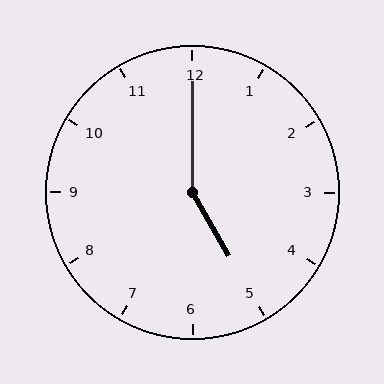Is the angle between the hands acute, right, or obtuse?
It is obtuse.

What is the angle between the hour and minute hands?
Approximately 150 degrees.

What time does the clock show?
5:00.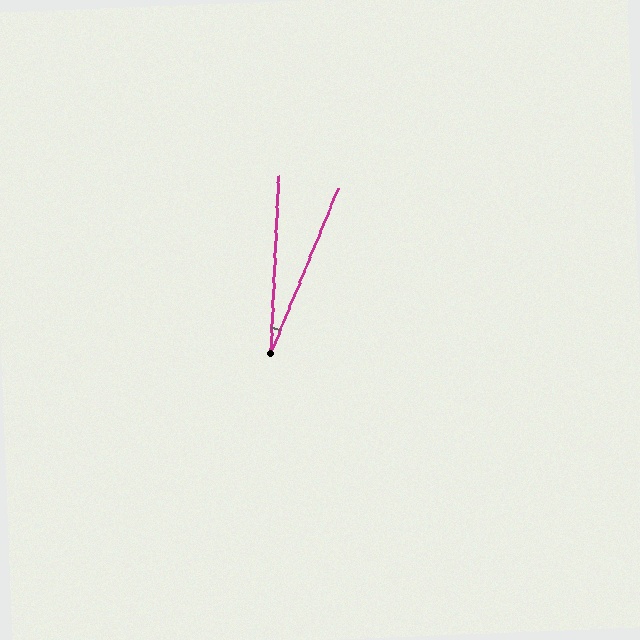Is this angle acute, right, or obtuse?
It is acute.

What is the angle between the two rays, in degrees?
Approximately 20 degrees.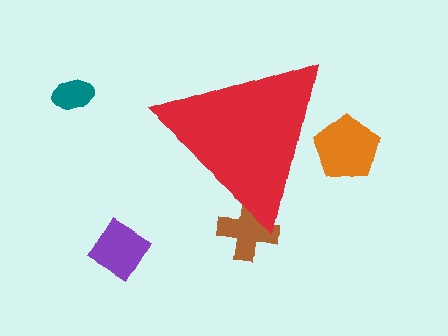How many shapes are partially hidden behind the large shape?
2 shapes are partially hidden.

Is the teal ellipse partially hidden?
No, the teal ellipse is fully visible.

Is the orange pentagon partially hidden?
Yes, the orange pentagon is partially hidden behind the red triangle.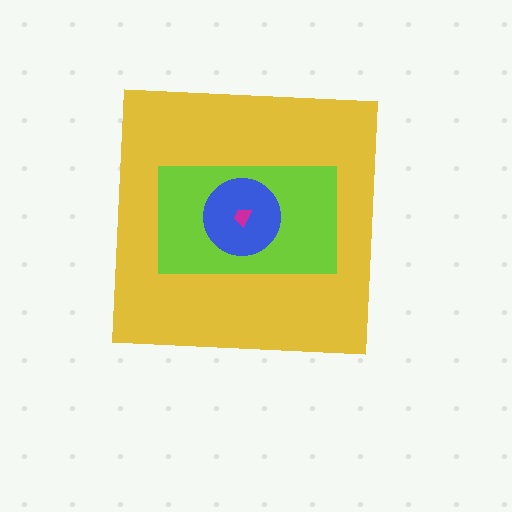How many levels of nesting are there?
4.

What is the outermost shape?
The yellow square.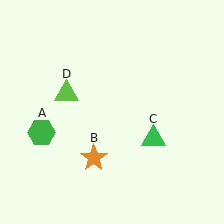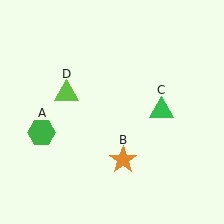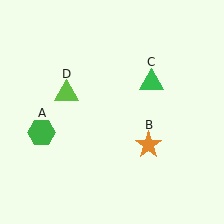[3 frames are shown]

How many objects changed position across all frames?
2 objects changed position: orange star (object B), green triangle (object C).